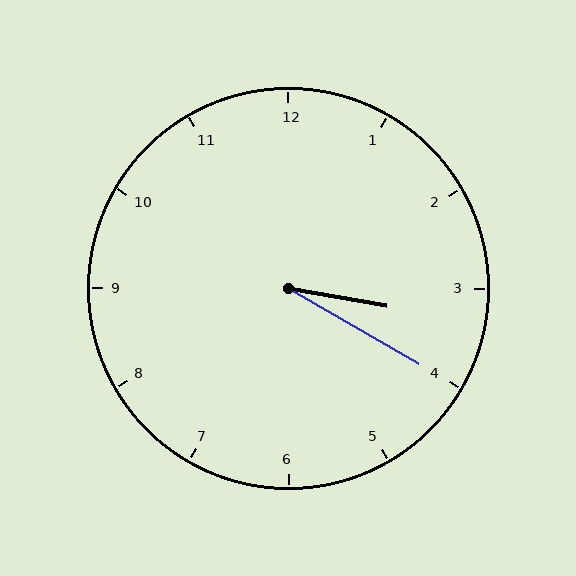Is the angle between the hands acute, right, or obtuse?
It is acute.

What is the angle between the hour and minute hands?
Approximately 20 degrees.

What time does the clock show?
3:20.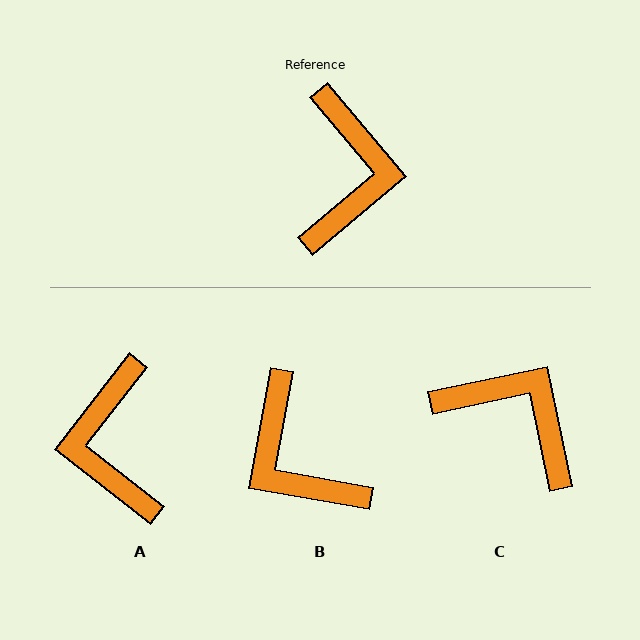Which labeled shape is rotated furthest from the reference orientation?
A, about 168 degrees away.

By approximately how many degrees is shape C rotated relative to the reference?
Approximately 62 degrees counter-clockwise.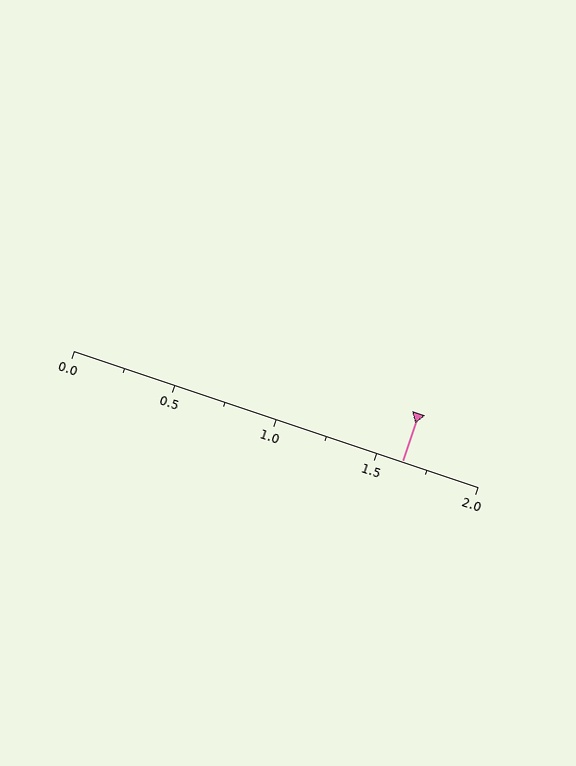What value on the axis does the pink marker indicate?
The marker indicates approximately 1.62.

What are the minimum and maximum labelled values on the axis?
The axis runs from 0.0 to 2.0.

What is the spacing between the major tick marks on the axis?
The major ticks are spaced 0.5 apart.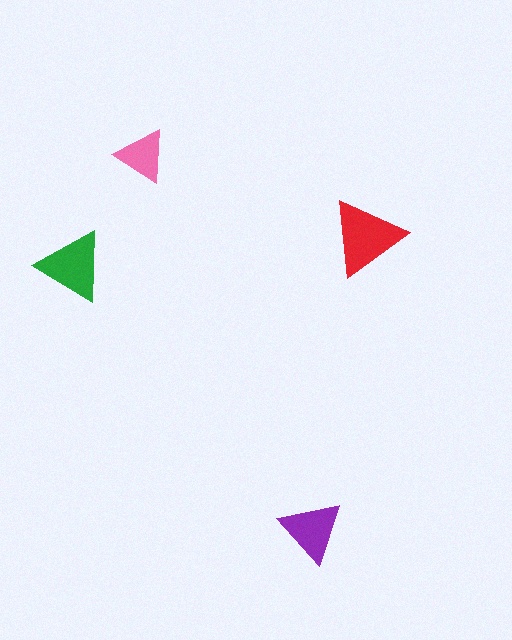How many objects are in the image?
There are 4 objects in the image.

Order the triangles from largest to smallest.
the red one, the green one, the purple one, the pink one.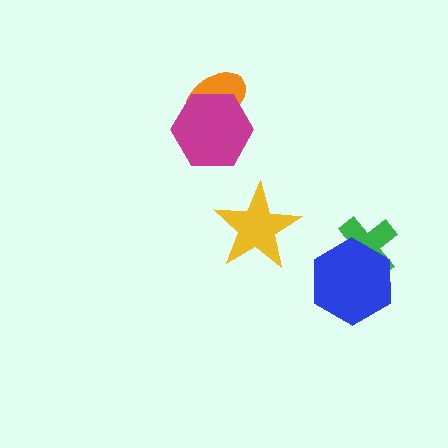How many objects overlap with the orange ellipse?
1 object overlaps with the orange ellipse.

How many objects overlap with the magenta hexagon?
1 object overlaps with the magenta hexagon.